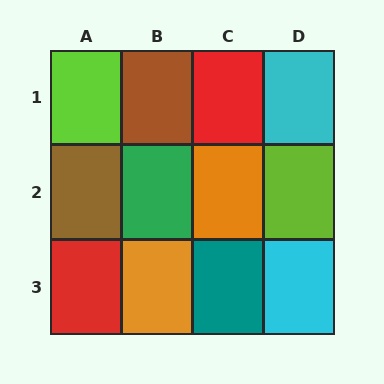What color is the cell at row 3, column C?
Teal.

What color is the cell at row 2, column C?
Orange.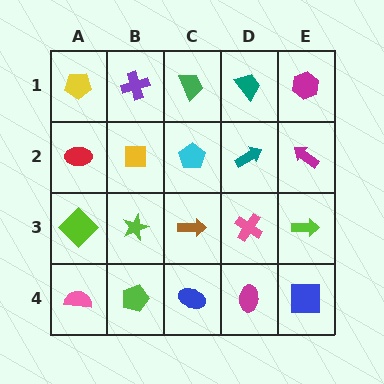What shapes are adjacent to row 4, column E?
A lime arrow (row 3, column E), a magenta ellipse (row 4, column D).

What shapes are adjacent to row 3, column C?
A cyan pentagon (row 2, column C), a blue ellipse (row 4, column C), a lime star (row 3, column B), a pink cross (row 3, column D).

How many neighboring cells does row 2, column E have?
3.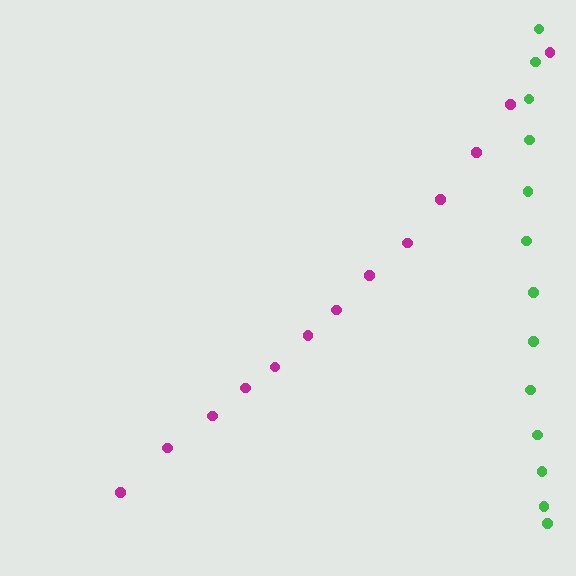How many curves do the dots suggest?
There are 2 distinct paths.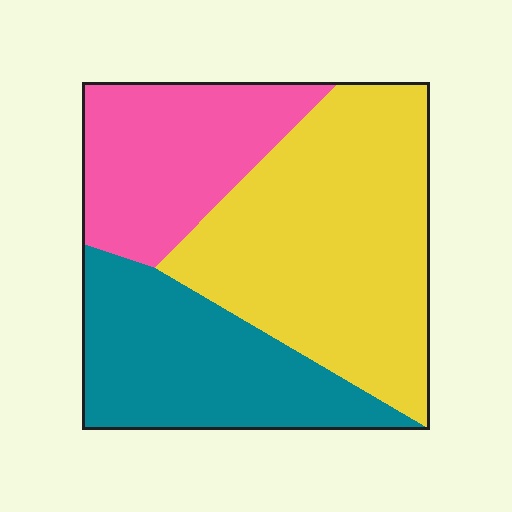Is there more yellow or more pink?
Yellow.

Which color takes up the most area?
Yellow, at roughly 45%.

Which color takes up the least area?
Pink, at roughly 25%.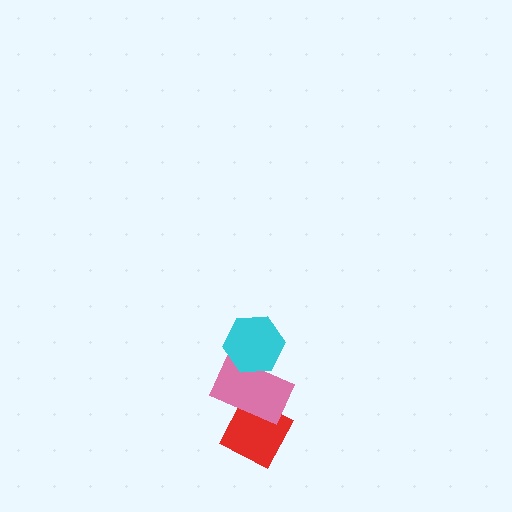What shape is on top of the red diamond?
The pink rectangle is on top of the red diamond.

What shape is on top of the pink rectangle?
The cyan hexagon is on top of the pink rectangle.